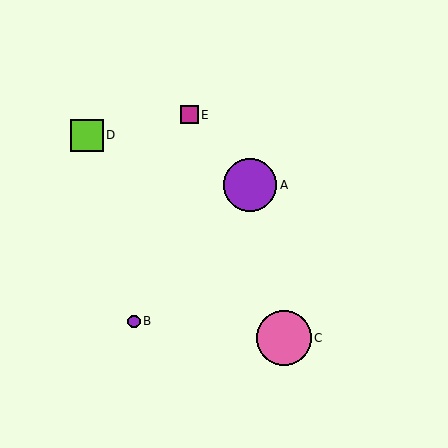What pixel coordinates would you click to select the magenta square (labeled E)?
Click at (189, 115) to select the magenta square E.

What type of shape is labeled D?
Shape D is a lime square.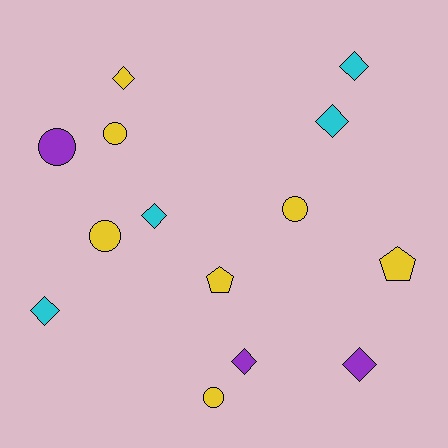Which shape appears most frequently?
Diamond, with 7 objects.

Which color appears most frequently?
Yellow, with 7 objects.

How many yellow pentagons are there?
There are 2 yellow pentagons.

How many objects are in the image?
There are 14 objects.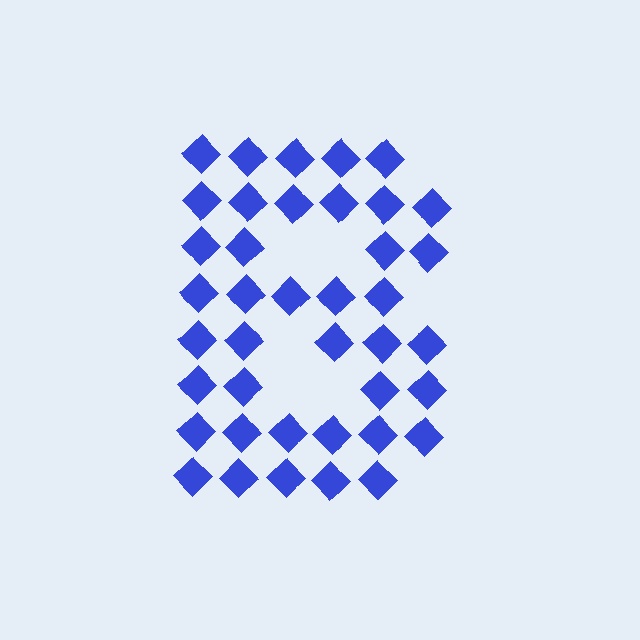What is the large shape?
The large shape is the letter B.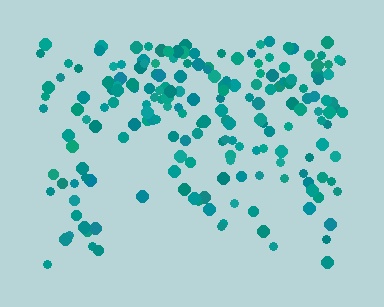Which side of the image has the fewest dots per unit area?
The bottom.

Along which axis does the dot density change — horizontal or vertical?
Vertical.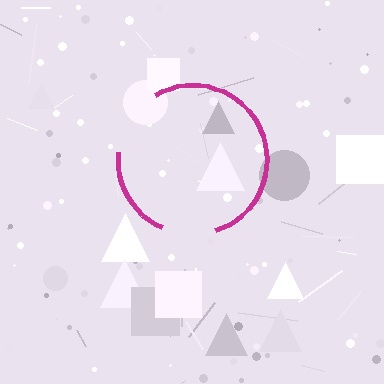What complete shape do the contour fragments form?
The contour fragments form a circle.